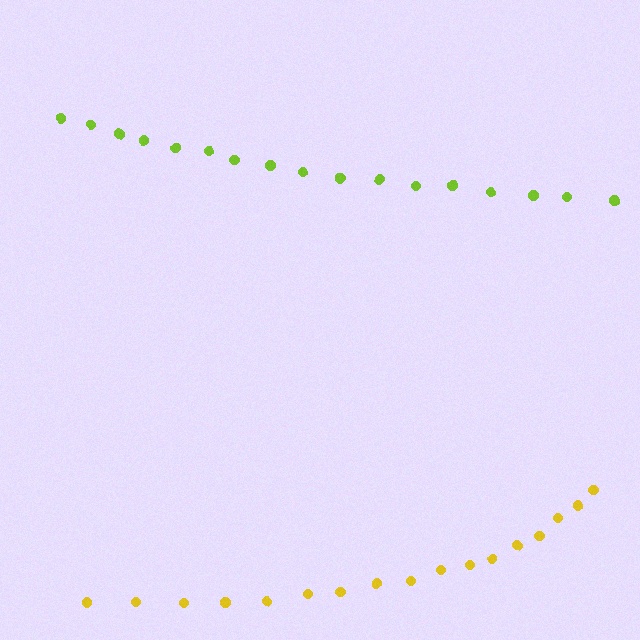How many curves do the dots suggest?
There are 2 distinct paths.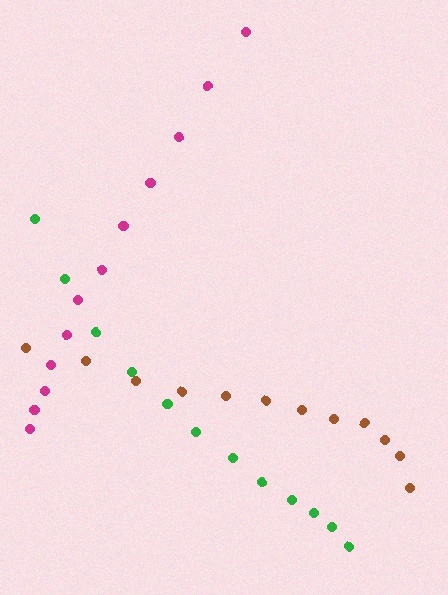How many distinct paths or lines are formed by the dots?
There are 3 distinct paths.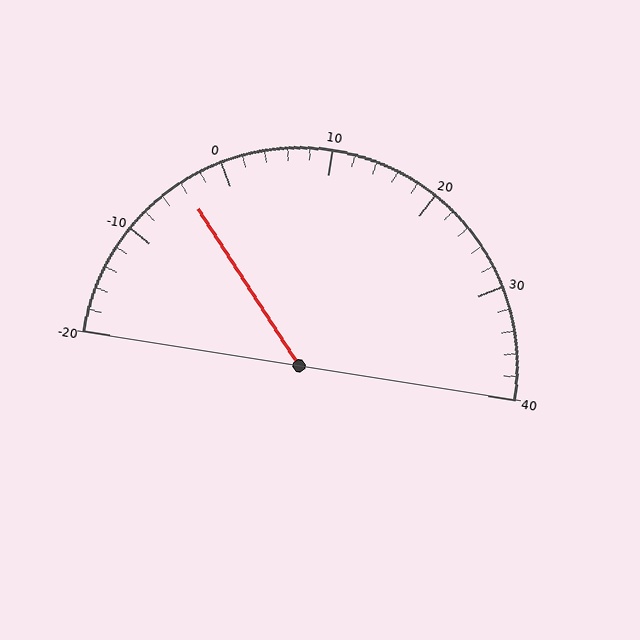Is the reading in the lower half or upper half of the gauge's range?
The reading is in the lower half of the range (-20 to 40).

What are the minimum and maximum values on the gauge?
The gauge ranges from -20 to 40.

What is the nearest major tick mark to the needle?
The nearest major tick mark is 0.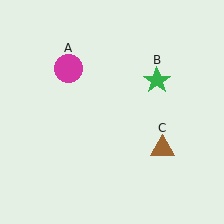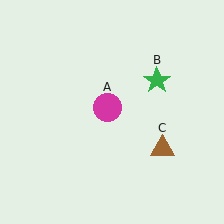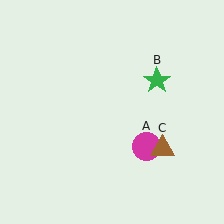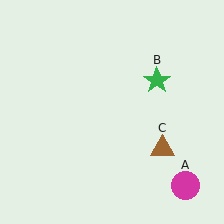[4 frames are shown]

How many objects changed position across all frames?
1 object changed position: magenta circle (object A).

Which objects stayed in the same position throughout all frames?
Green star (object B) and brown triangle (object C) remained stationary.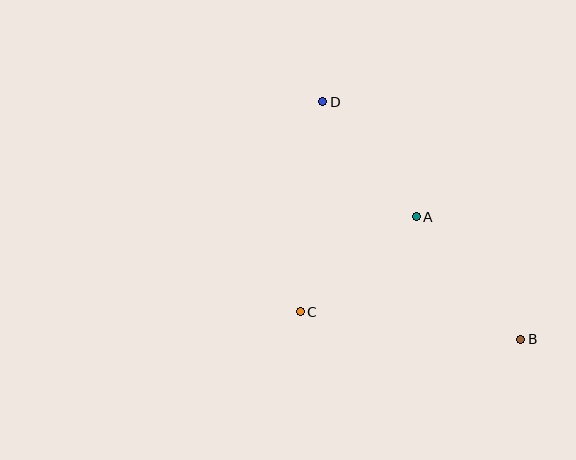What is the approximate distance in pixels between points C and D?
The distance between C and D is approximately 211 pixels.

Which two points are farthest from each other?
Points B and D are farthest from each other.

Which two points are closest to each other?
Points A and D are closest to each other.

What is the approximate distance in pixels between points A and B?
The distance between A and B is approximately 161 pixels.